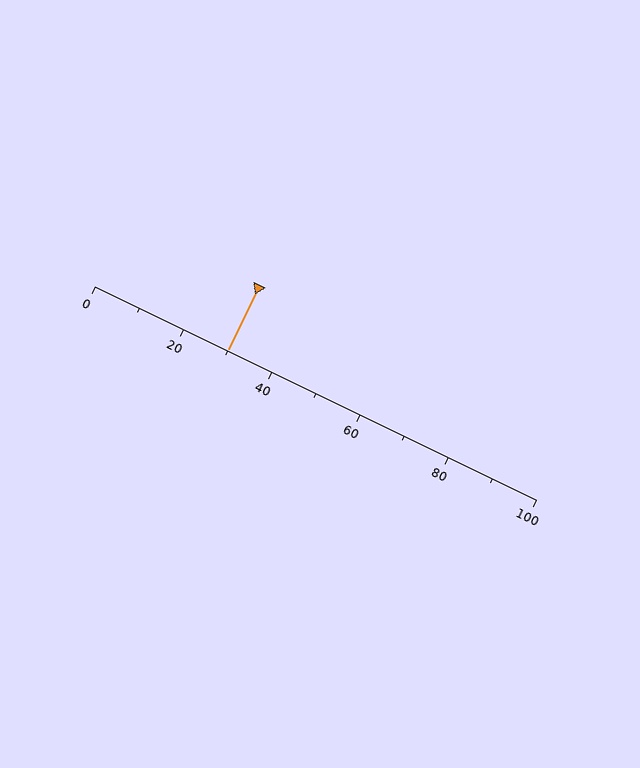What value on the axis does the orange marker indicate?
The marker indicates approximately 30.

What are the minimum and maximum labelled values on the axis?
The axis runs from 0 to 100.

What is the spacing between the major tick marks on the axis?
The major ticks are spaced 20 apart.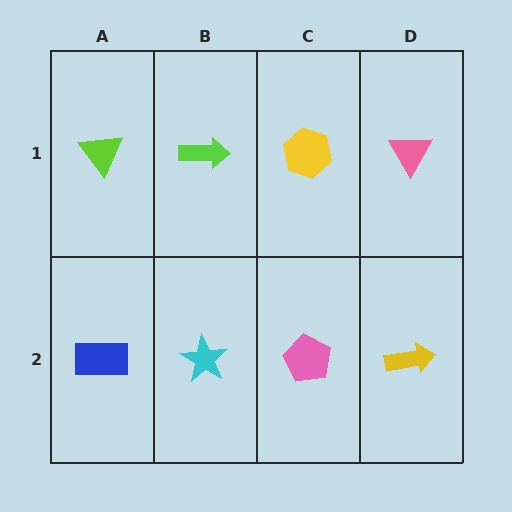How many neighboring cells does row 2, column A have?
2.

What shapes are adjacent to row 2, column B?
A lime arrow (row 1, column B), a blue rectangle (row 2, column A), a pink pentagon (row 2, column C).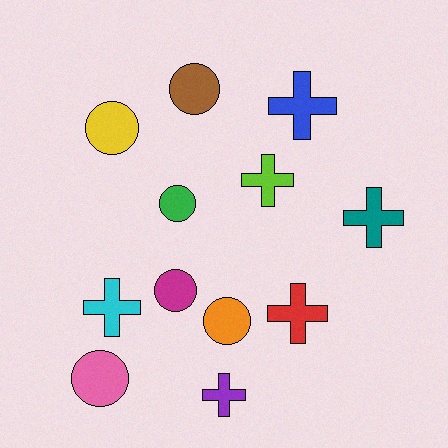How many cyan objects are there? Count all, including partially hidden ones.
There is 1 cyan object.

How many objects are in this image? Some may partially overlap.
There are 12 objects.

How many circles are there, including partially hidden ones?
There are 6 circles.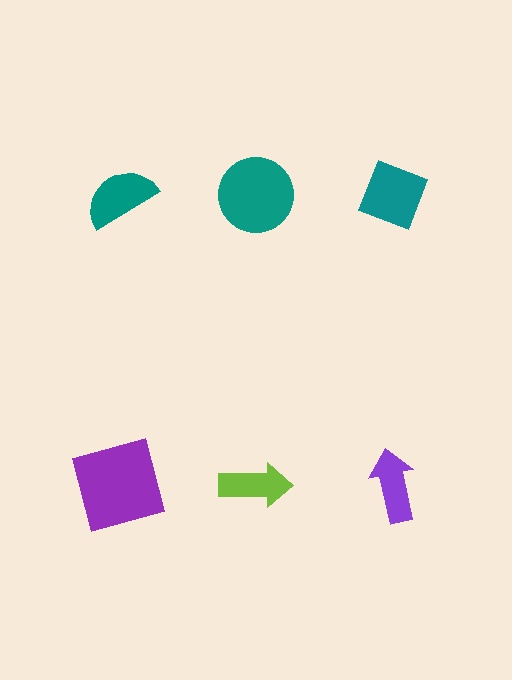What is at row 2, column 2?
A lime arrow.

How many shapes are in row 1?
3 shapes.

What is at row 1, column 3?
A teal diamond.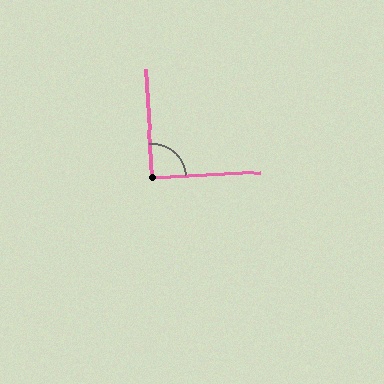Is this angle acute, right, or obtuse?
It is approximately a right angle.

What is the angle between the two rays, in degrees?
Approximately 90 degrees.